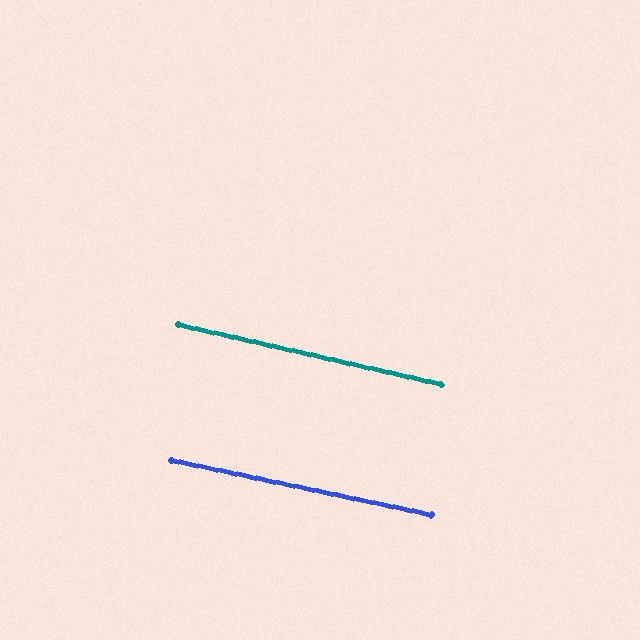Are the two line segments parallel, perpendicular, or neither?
Parallel — their directions differ by only 0.9°.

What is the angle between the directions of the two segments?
Approximately 1 degree.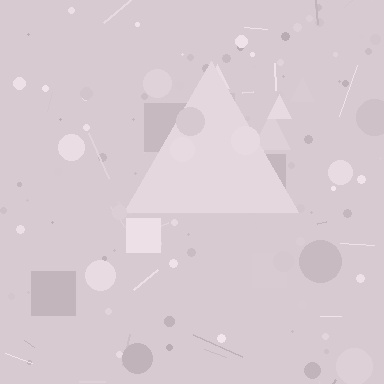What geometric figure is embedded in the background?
A triangle is embedded in the background.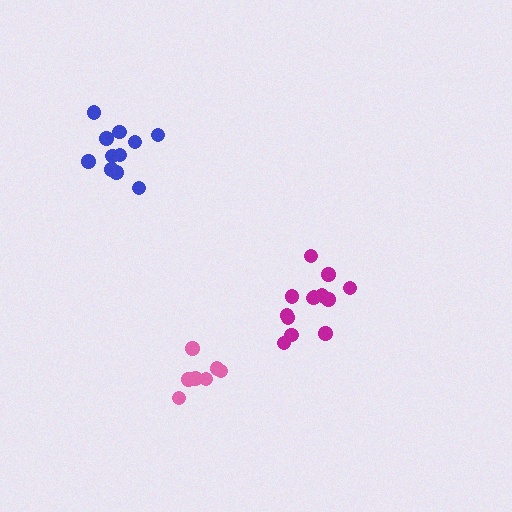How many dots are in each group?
Group 1: 13 dots, Group 2: 11 dots, Group 3: 7 dots (31 total).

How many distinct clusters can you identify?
There are 3 distinct clusters.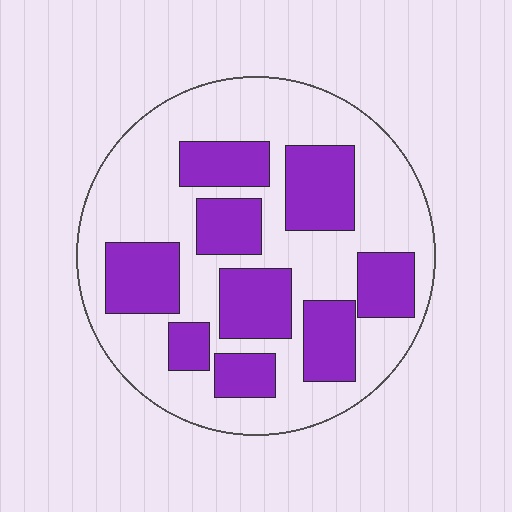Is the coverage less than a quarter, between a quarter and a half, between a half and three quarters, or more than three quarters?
Between a quarter and a half.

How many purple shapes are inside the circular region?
9.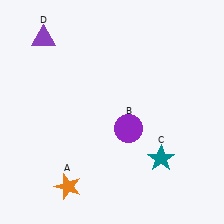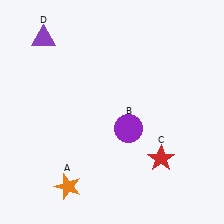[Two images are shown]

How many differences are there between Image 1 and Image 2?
There is 1 difference between the two images.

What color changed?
The star (C) changed from teal in Image 1 to red in Image 2.